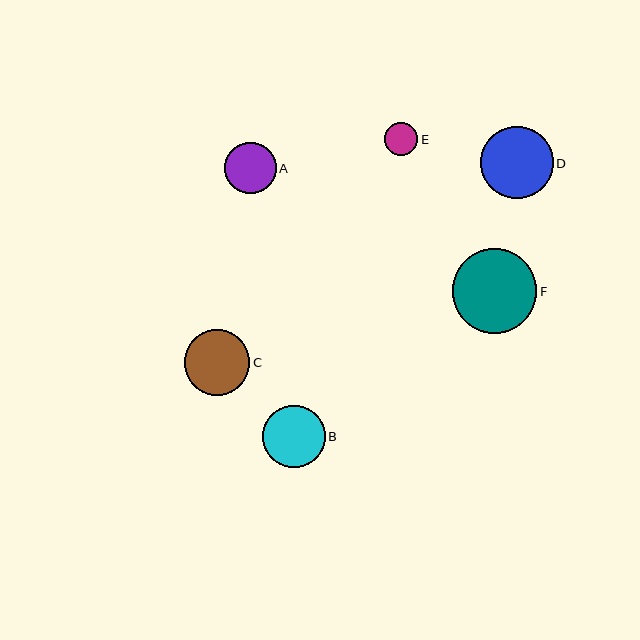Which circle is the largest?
Circle F is the largest with a size of approximately 84 pixels.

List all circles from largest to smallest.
From largest to smallest: F, D, C, B, A, E.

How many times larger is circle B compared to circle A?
Circle B is approximately 1.2 times the size of circle A.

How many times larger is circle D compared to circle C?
Circle D is approximately 1.1 times the size of circle C.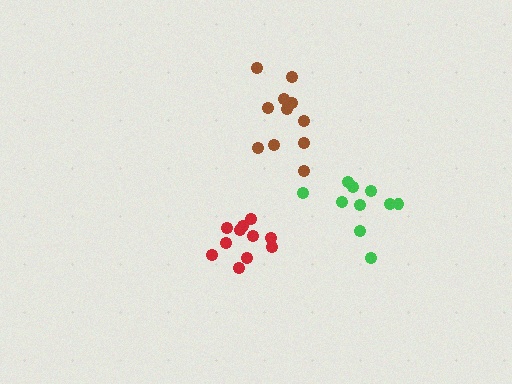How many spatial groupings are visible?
There are 3 spatial groupings.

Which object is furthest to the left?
The red cluster is leftmost.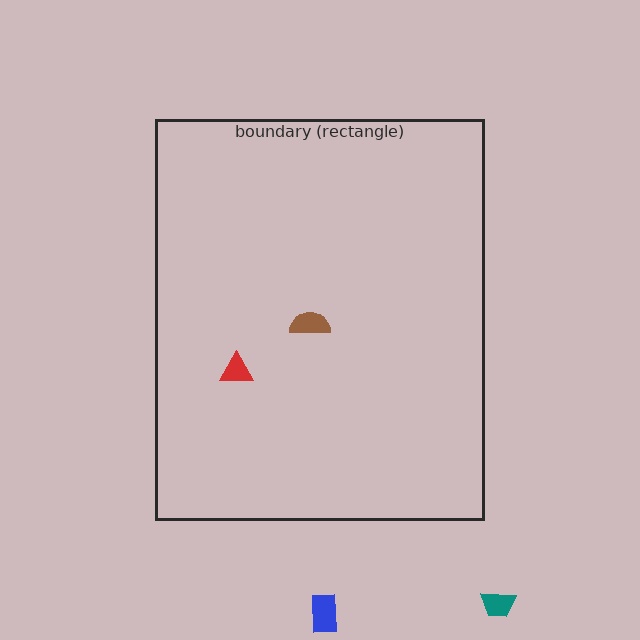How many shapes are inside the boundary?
2 inside, 2 outside.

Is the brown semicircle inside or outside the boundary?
Inside.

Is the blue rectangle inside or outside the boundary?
Outside.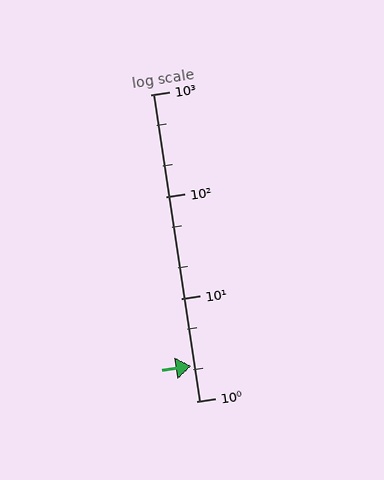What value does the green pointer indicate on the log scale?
The pointer indicates approximately 2.2.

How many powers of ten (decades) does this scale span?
The scale spans 3 decades, from 1 to 1000.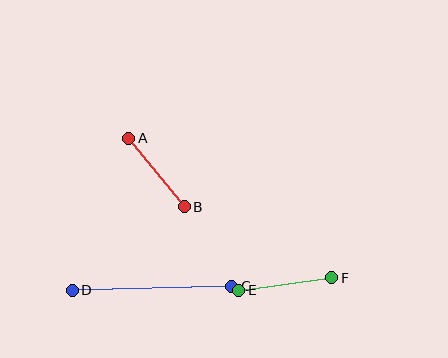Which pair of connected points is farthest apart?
Points C and D are farthest apart.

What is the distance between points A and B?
The distance is approximately 88 pixels.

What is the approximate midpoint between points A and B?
The midpoint is at approximately (157, 172) pixels.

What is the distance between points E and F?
The distance is approximately 94 pixels.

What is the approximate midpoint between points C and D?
The midpoint is at approximately (152, 288) pixels.